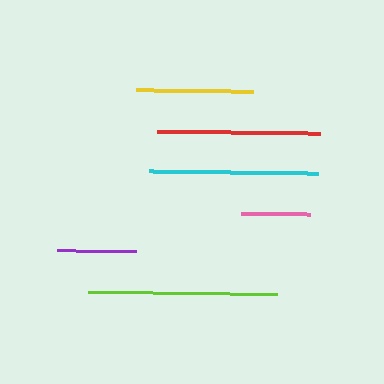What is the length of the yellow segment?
The yellow segment is approximately 117 pixels long.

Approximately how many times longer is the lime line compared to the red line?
The lime line is approximately 1.2 times the length of the red line.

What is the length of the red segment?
The red segment is approximately 163 pixels long.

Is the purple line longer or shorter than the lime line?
The lime line is longer than the purple line.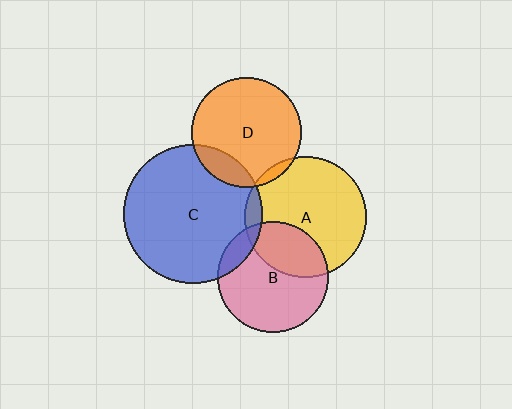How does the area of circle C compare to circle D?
Approximately 1.6 times.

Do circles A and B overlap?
Yes.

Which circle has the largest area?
Circle C (blue).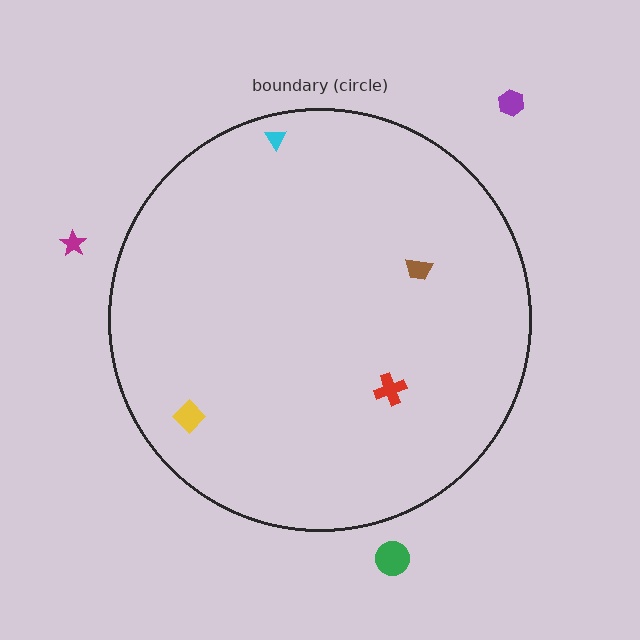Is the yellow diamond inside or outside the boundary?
Inside.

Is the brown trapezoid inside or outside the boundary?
Inside.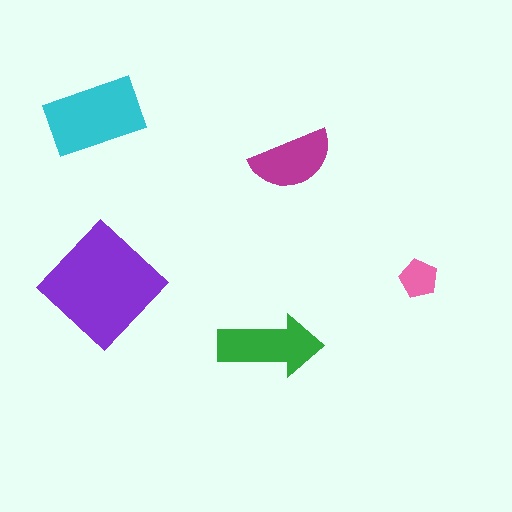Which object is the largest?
The purple diamond.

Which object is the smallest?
The pink pentagon.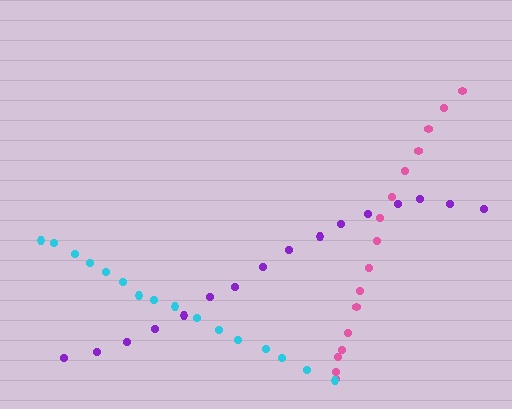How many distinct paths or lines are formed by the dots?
There are 3 distinct paths.